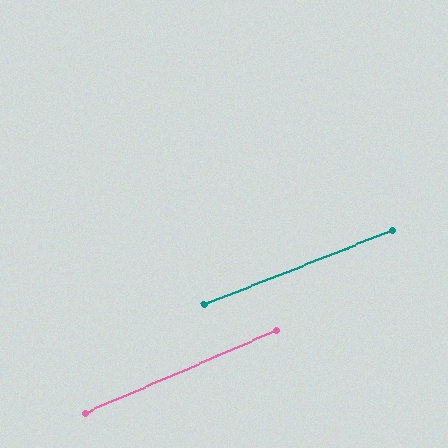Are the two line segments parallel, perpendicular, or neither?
Parallel — their directions differ by only 1.9°.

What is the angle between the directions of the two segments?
Approximately 2 degrees.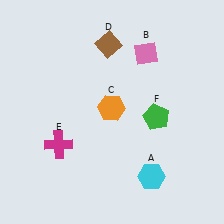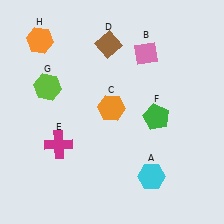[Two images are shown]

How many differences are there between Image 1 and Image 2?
There are 2 differences between the two images.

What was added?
A lime hexagon (G), an orange hexagon (H) were added in Image 2.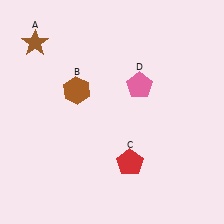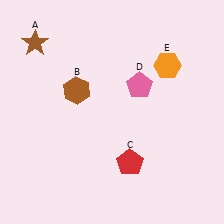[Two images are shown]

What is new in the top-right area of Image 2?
An orange hexagon (E) was added in the top-right area of Image 2.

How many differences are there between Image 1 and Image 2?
There is 1 difference between the two images.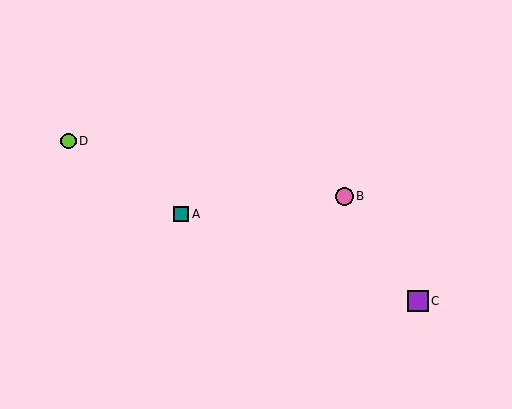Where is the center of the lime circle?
The center of the lime circle is at (68, 141).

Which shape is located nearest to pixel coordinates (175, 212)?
The teal square (labeled A) at (181, 214) is nearest to that location.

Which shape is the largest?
The purple square (labeled C) is the largest.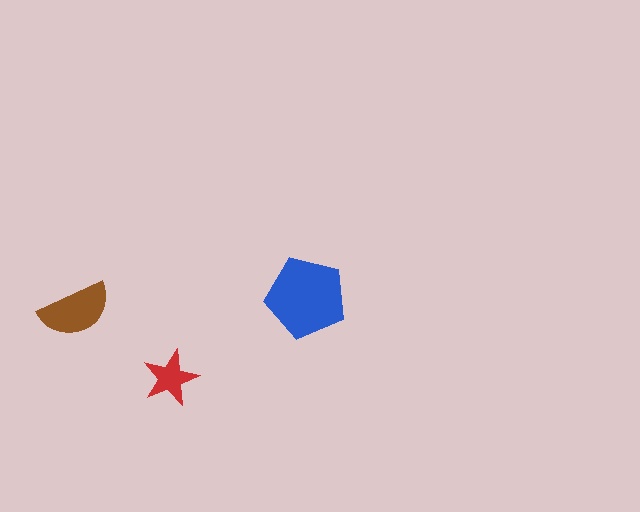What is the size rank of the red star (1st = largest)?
3rd.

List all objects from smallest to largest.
The red star, the brown semicircle, the blue pentagon.